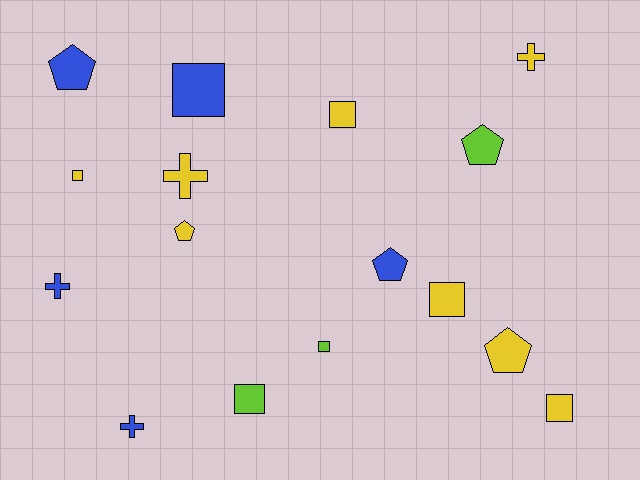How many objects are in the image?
There are 16 objects.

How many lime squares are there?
There are 2 lime squares.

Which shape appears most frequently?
Square, with 7 objects.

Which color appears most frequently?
Yellow, with 8 objects.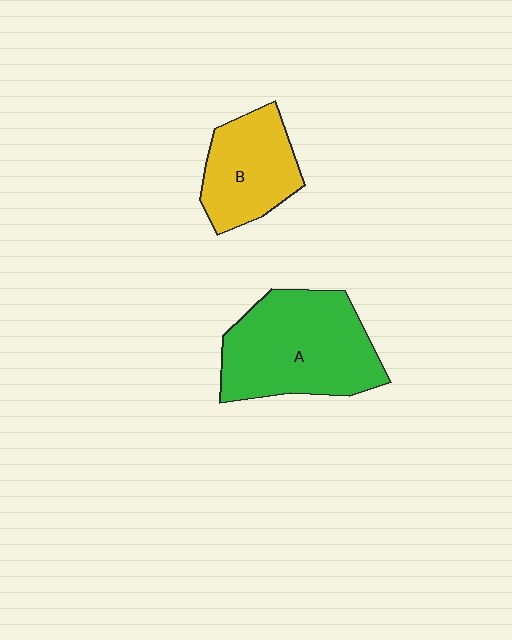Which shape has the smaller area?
Shape B (yellow).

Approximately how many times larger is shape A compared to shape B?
Approximately 1.6 times.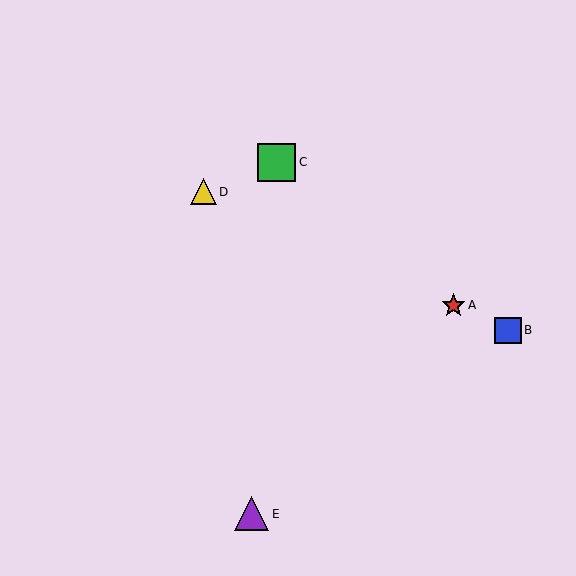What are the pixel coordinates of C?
Object C is at (277, 162).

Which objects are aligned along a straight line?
Objects A, B, D are aligned along a straight line.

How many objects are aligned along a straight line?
3 objects (A, B, D) are aligned along a straight line.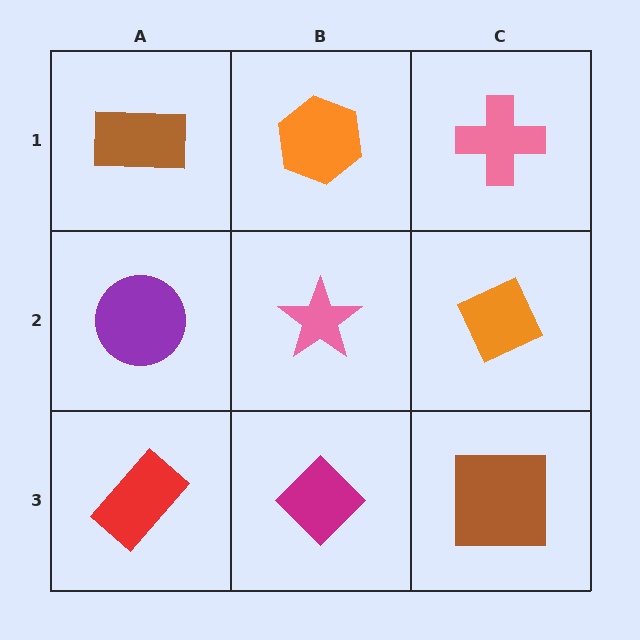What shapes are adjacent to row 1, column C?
An orange diamond (row 2, column C), an orange hexagon (row 1, column B).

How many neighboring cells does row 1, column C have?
2.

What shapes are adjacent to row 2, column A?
A brown rectangle (row 1, column A), a red rectangle (row 3, column A), a pink star (row 2, column B).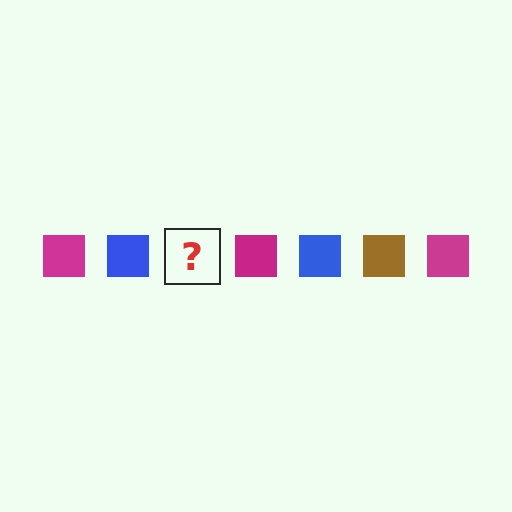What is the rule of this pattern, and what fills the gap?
The rule is that the pattern cycles through magenta, blue, brown squares. The gap should be filled with a brown square.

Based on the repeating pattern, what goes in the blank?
The blank should be a brown square.